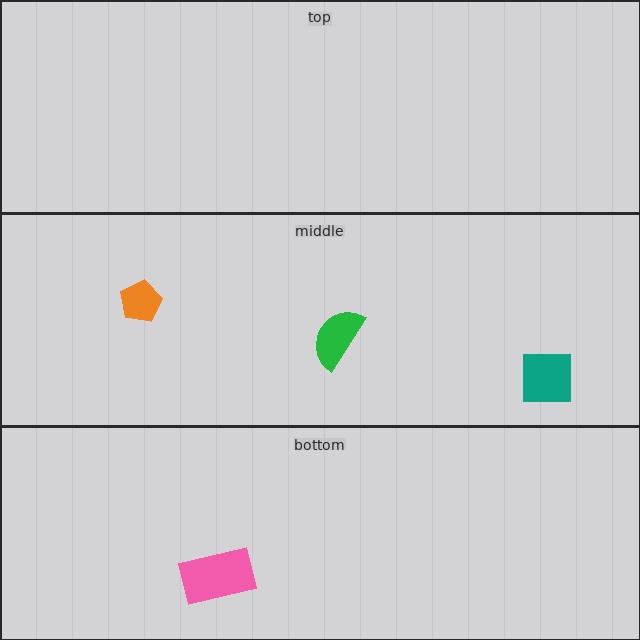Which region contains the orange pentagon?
The middle region.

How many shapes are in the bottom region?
1.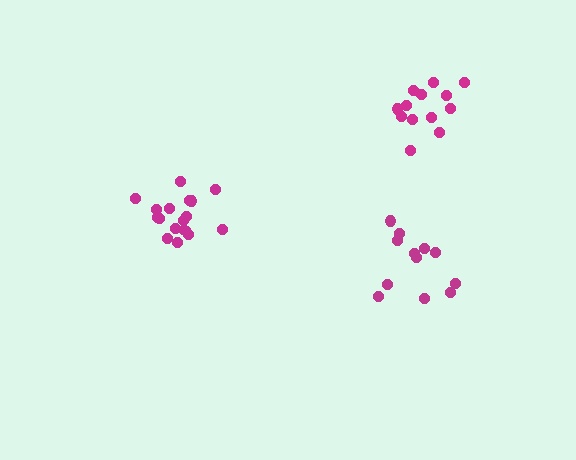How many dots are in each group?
Group 1: 13 dots, Group 2: 18 dots, Group 3: 12 dots (43 total).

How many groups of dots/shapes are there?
There are 3 groups.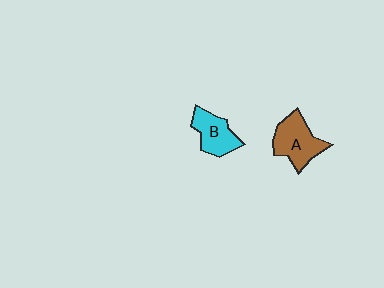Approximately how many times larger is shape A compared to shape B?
Approximately 1.3 times.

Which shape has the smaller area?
Shape B (cyan).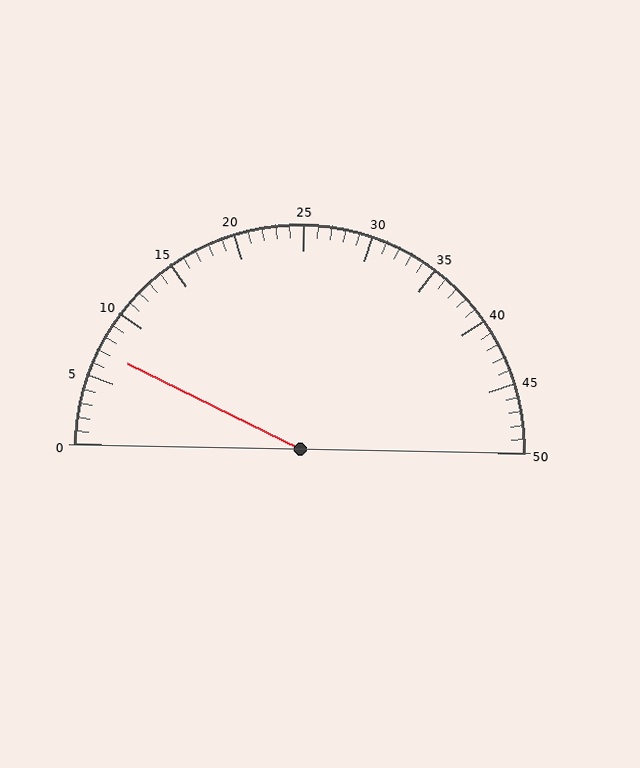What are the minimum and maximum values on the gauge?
The gauge ranges from 0 to 50.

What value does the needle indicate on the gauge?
The needle indicates approximately 7.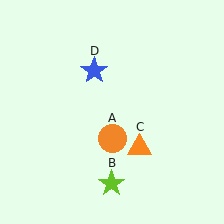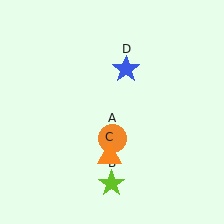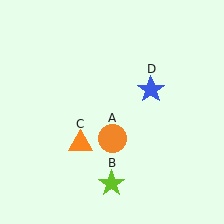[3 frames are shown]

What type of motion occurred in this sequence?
The orange triangle (object C), blue star (object D) rotated clockwise around the center of the scene.